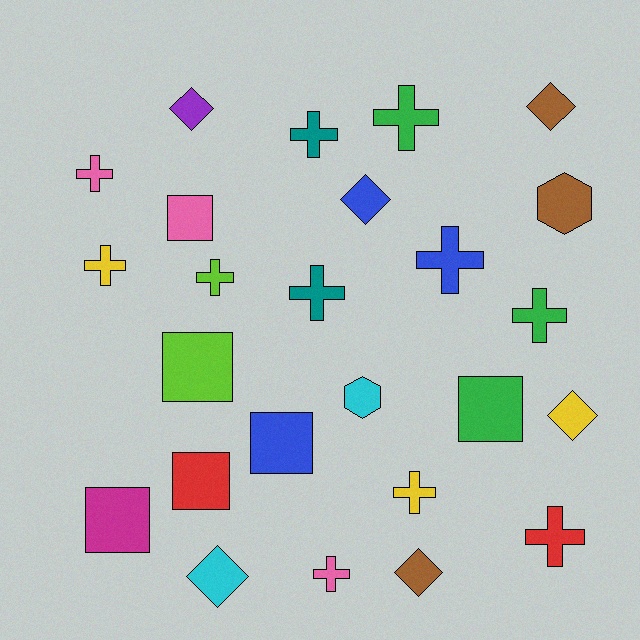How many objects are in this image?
There are 25 objects.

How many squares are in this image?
There are 6 squares.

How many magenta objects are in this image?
There is 1 magenta object.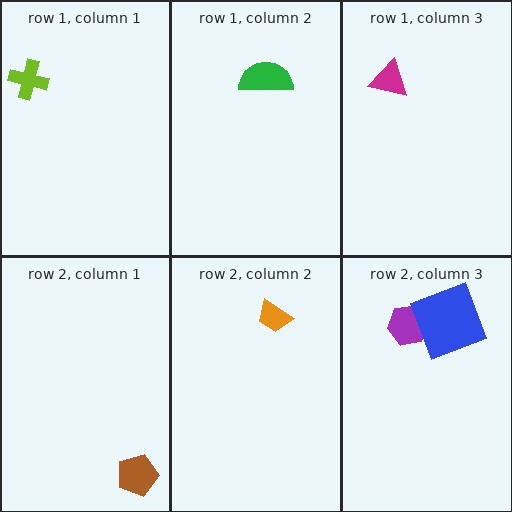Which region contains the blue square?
The row 2, column 3 region.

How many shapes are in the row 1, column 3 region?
1.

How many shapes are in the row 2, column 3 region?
2.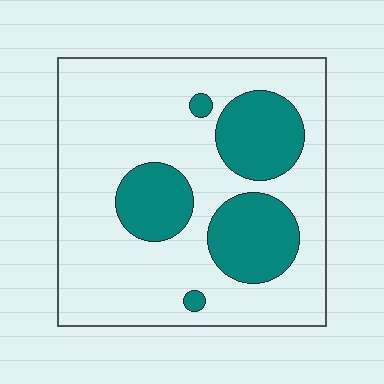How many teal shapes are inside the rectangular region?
5.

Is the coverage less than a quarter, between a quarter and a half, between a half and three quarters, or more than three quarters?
Between a quarter and a half.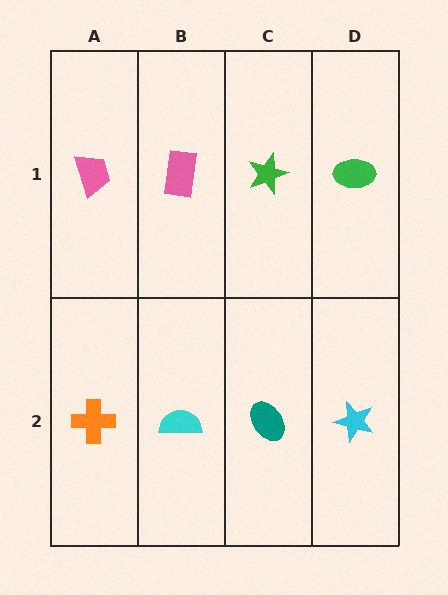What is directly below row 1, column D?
A cyan star.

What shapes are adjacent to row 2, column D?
A green ellipse (row 1, column D), a teal ellipse (row 2, column C).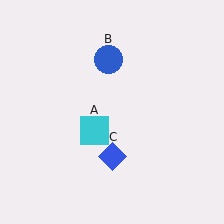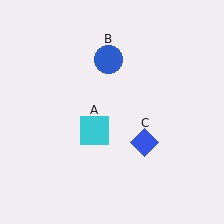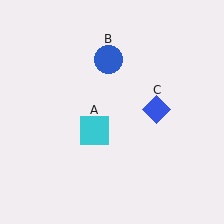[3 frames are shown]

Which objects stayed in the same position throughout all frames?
Cyan square (object A) and blue circle (object B) remained stationary.